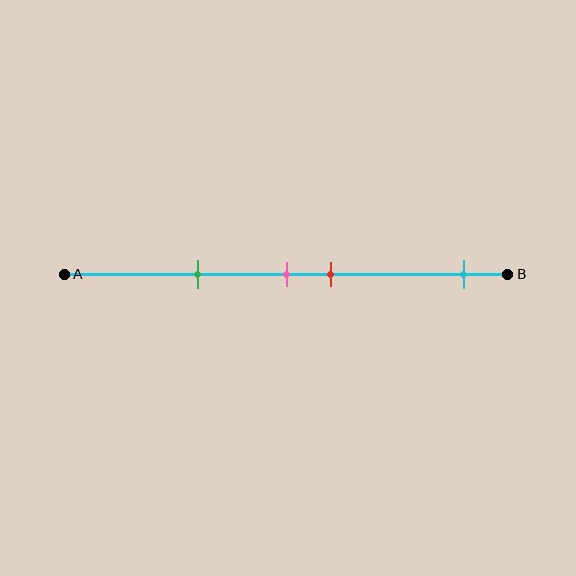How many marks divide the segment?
There are 4 marks dividing the segment.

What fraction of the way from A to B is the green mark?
The green mark is approximately 30% (0.3) of the way from A to B.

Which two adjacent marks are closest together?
The pink and red marks are the closest adjacent pair.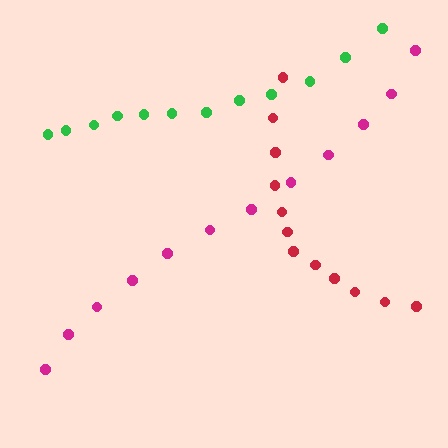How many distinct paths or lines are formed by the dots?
There are 3 distinct paths.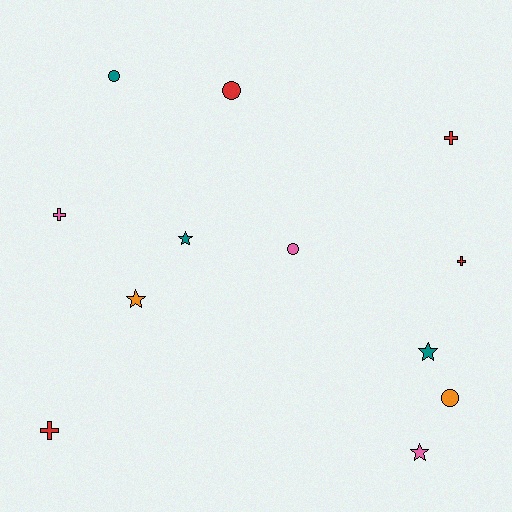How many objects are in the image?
There are 12 objects.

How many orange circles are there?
There is 1 orange circle.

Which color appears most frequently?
Red, with 4 objects.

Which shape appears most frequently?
Star, with 4 objects.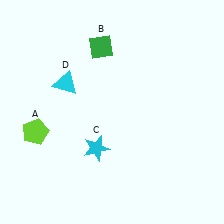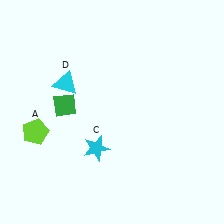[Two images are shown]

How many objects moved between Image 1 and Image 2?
1 object moved between the two images.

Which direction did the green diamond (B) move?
The green diamond (B) moved down.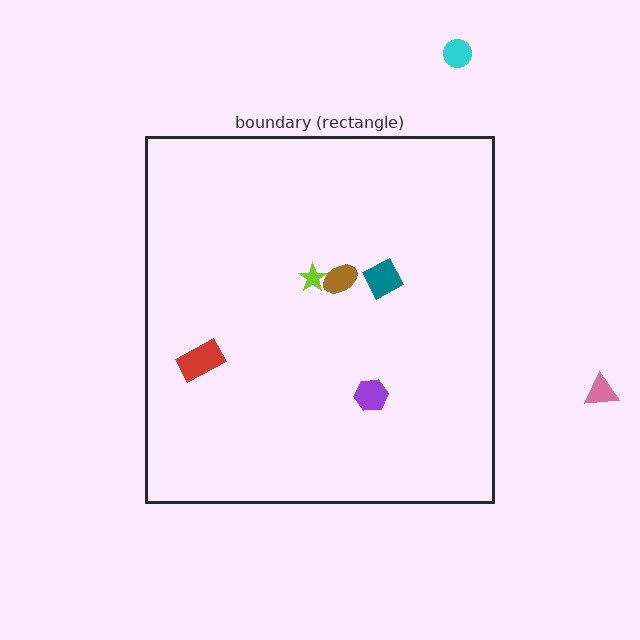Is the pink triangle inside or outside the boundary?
Outside.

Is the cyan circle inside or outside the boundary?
Outside.